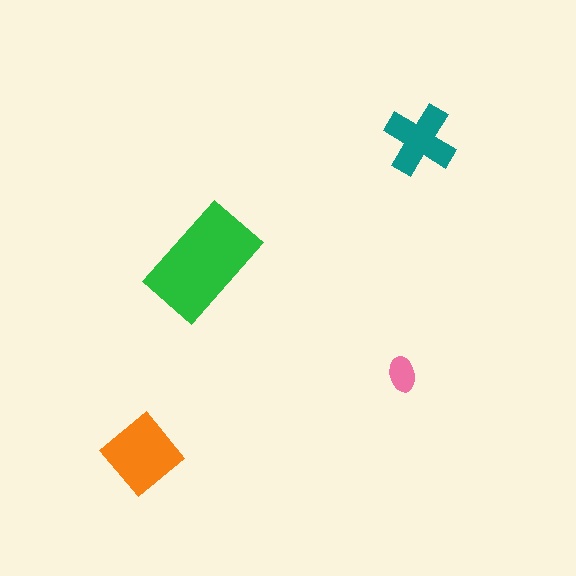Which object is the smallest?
The pink ellipse.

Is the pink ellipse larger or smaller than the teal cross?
Smaller.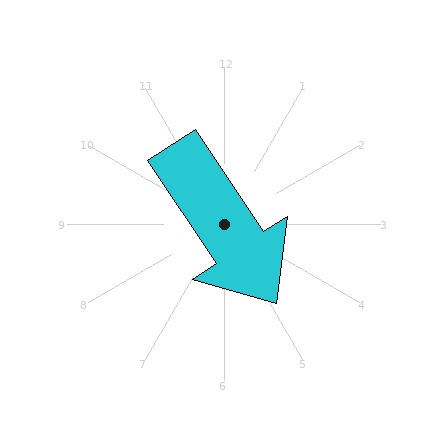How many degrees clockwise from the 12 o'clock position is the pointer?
Approximately 146 degrees.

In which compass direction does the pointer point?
Southeast.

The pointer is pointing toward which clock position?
Roughly 5 o'clock.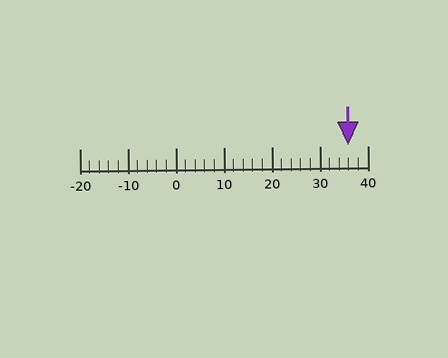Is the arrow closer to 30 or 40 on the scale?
The arrow is closer to 40.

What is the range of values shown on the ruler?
The ruler shows values from -20 to 40.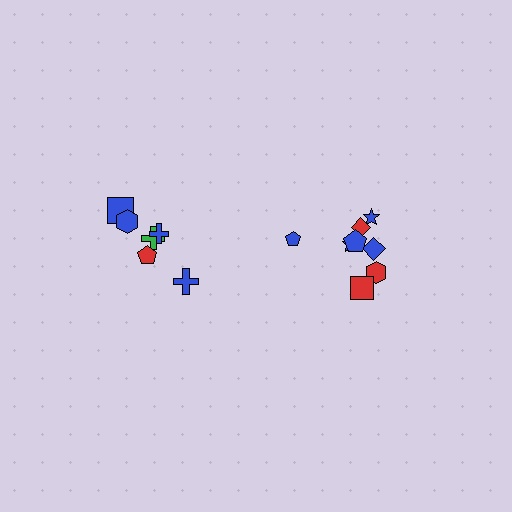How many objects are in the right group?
There are 8 objects.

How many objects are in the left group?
There are 6 objects.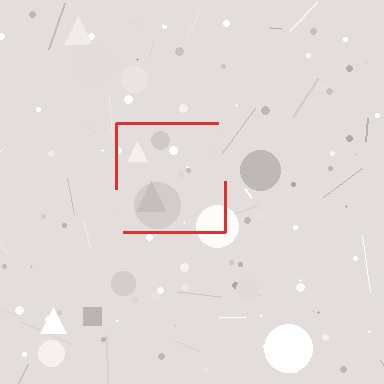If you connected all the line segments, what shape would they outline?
They would outline a square.